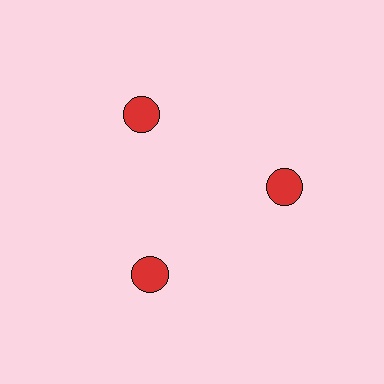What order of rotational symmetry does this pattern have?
This pattern has 3-fold rotational symmetry.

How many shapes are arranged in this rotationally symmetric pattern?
There are 3 shapes, arranged in 3 groups of 1.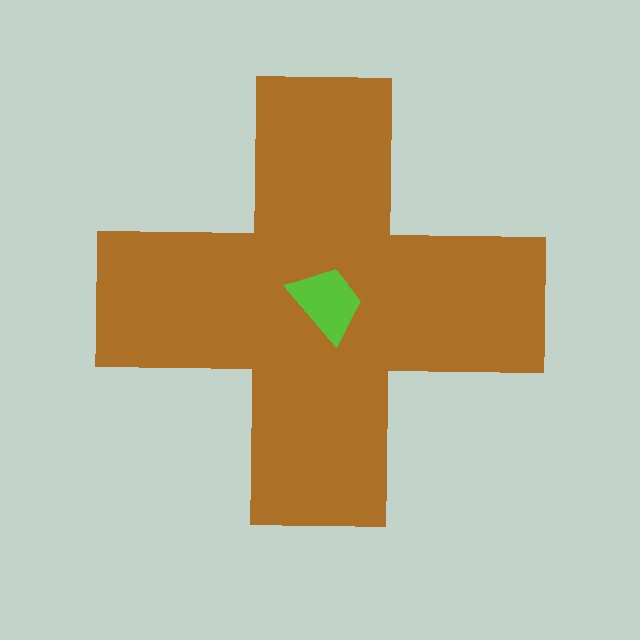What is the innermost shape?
The lime trapezoid.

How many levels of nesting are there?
2.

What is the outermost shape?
The brown cross.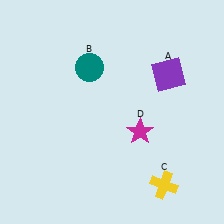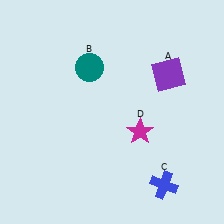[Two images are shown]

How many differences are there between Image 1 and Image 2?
There is 1 difference between the two images.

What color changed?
The cross (C) changed from yellow in Image 1 to blue in Image 2.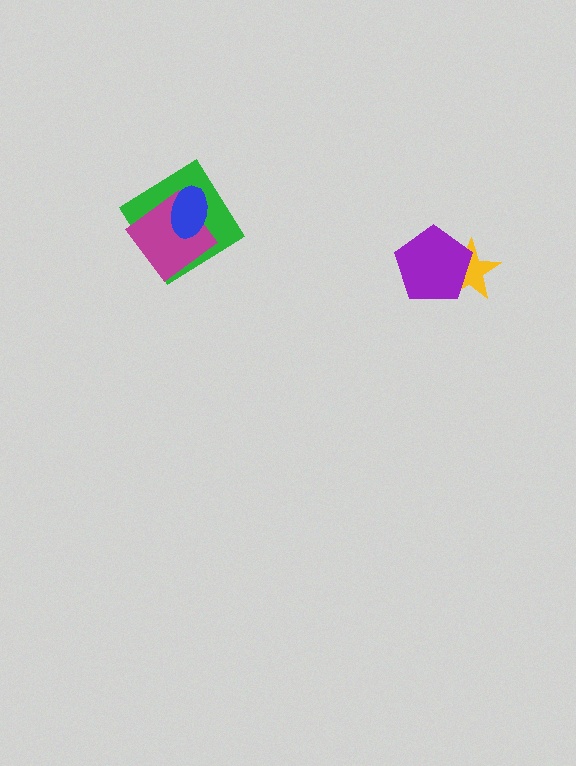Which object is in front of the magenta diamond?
The blue ellipse is in front of the magenta diamond.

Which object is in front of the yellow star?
The purple pentagon is in front of the yellow star.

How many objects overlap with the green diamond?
2 objects overlap with the green diamond.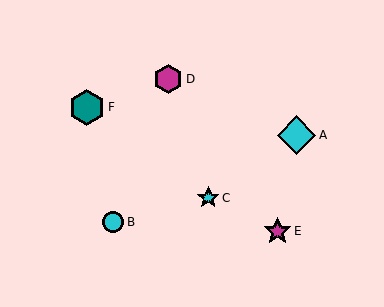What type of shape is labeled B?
Shape B is a cyan circle.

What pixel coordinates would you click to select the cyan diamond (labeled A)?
Click at (296, 135) to select the cyan diamond A.